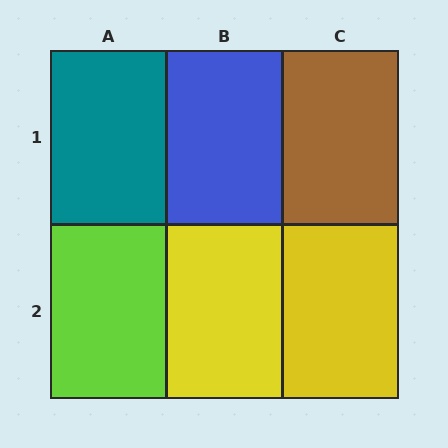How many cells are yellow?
2 cells are yellow.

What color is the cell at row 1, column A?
Teal.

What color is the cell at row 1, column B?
Blue.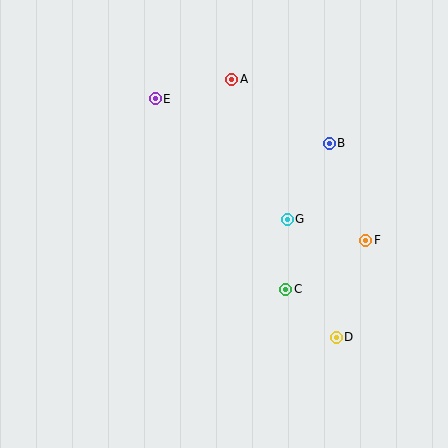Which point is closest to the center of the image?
Point G at (287, 219) is closest to the center.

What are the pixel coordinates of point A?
Point A is at (232, 79).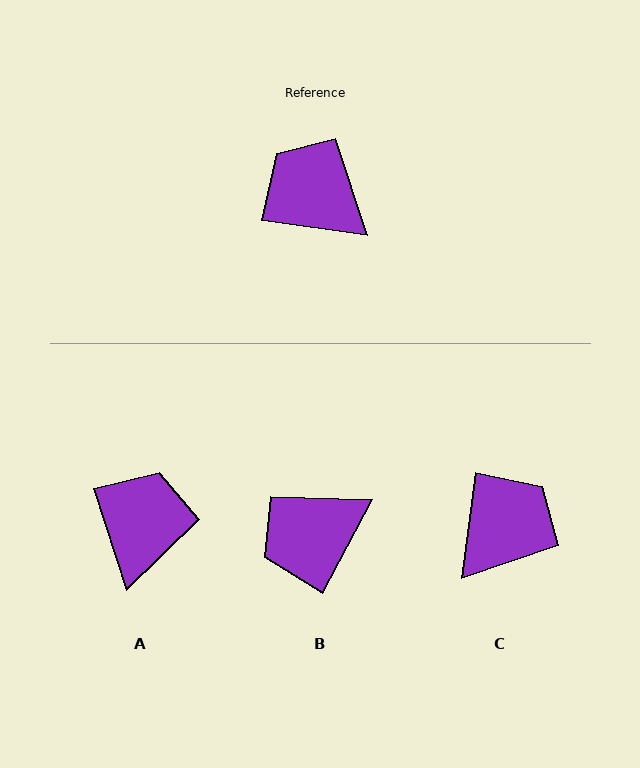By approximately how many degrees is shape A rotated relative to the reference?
Approximately 64 degrees clockwise.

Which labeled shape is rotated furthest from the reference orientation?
C, about 90 degrees away.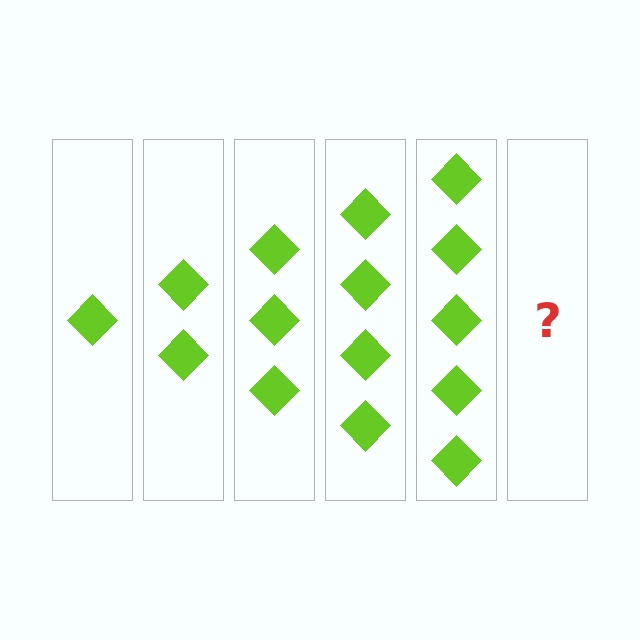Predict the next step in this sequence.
The next step is 6 diamonds.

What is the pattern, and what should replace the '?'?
The pattern is that each step adds one more diamond. The '?' should be 6 diamonds.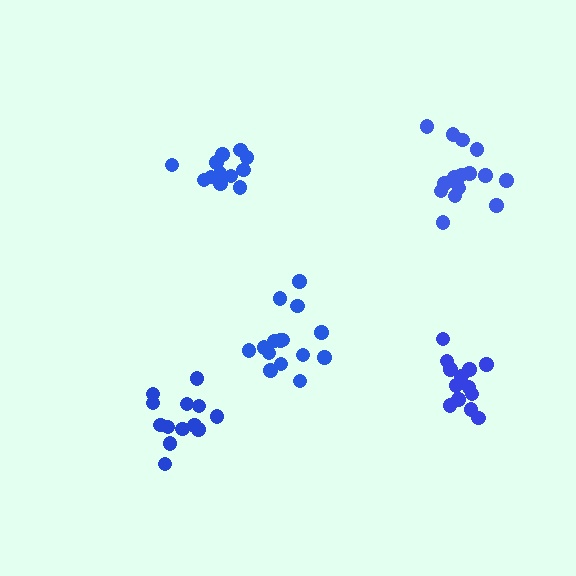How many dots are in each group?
Group 1: 15 dots, Group 2: 12 dots, Group 3: 13 dots, Group 4: 13 dots, Group 5: 16 dots (69 total).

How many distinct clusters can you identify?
There are 5 distinct clusters.